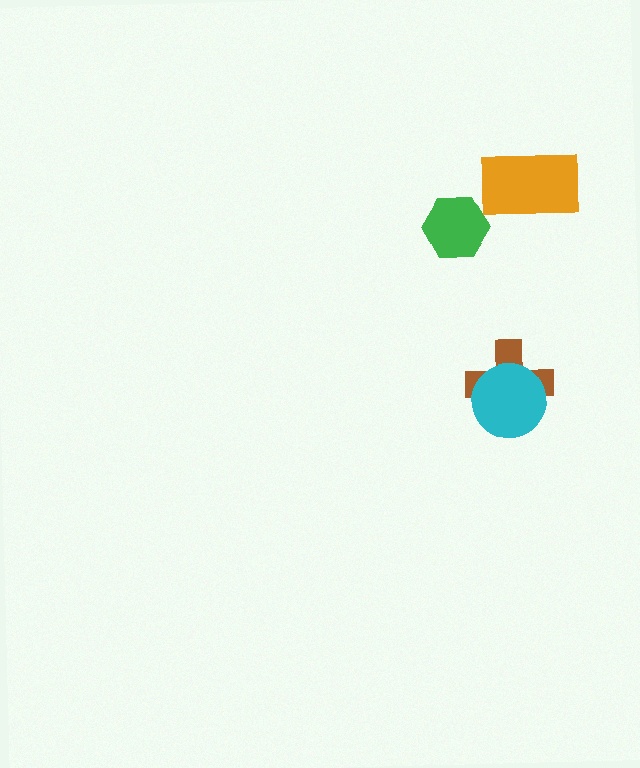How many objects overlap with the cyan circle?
1 object overlaps with the cyan circle.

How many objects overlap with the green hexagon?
0 objects overlap with the green hexagon.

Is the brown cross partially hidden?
Yes, it is partially covered by another shape.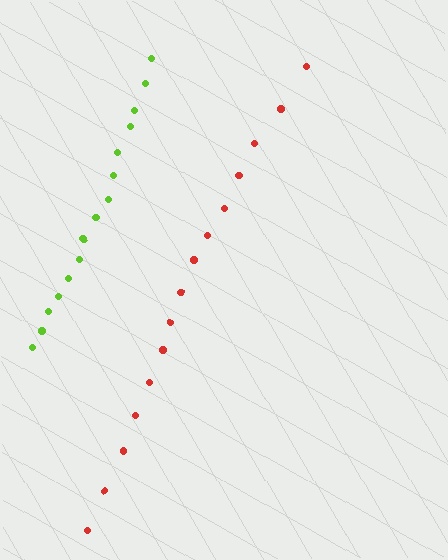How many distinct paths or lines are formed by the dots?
There are 2 distinct paths.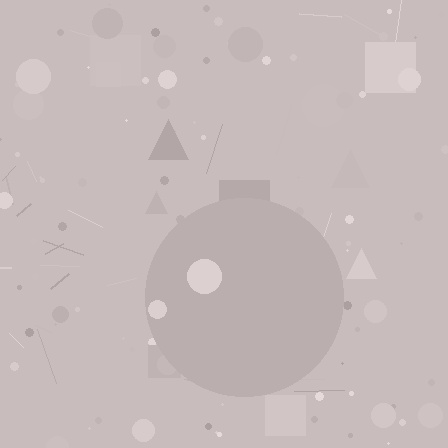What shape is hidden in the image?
A circle is hidden in the image.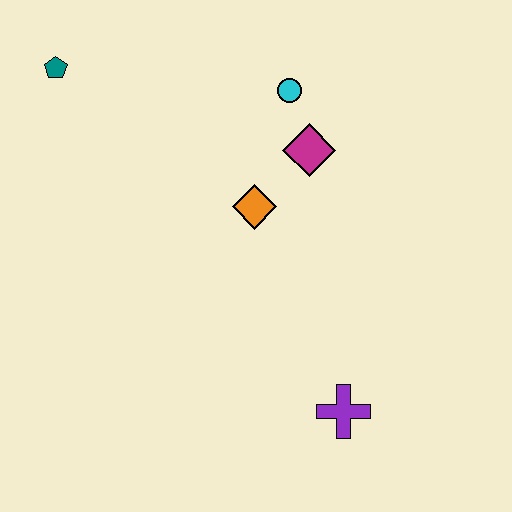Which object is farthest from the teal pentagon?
The purple cross is farthest from the teal pentagon.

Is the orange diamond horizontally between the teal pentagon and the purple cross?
Yes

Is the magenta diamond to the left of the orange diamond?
No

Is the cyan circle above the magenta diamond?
Yes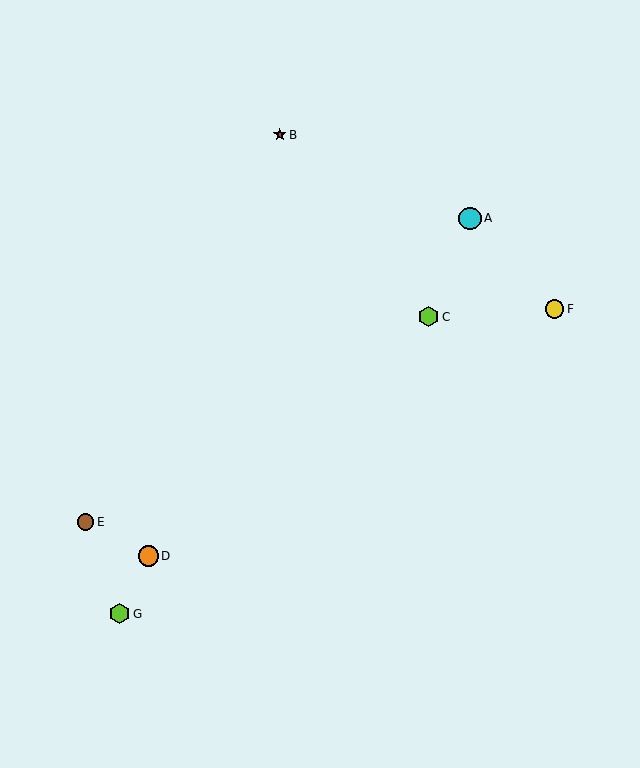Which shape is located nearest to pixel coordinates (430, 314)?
The lime hexagon (labeled C) at (428, 317) is nearest to that location.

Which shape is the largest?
The cyan circle (labeled A) is the largest.